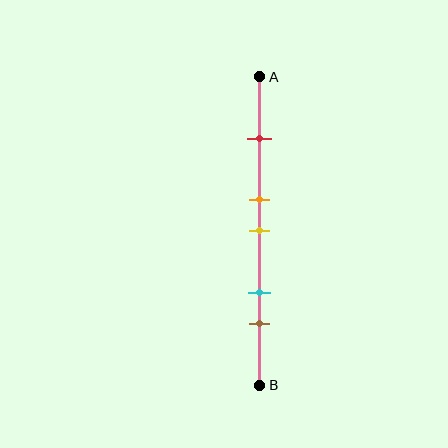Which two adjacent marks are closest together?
The orange and yellow marks are the closest adjacent pair.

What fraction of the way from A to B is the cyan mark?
The cyan mark is approximately 70% (0.7) of the way from A to B.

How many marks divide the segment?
There are 5 marks dividing the segment.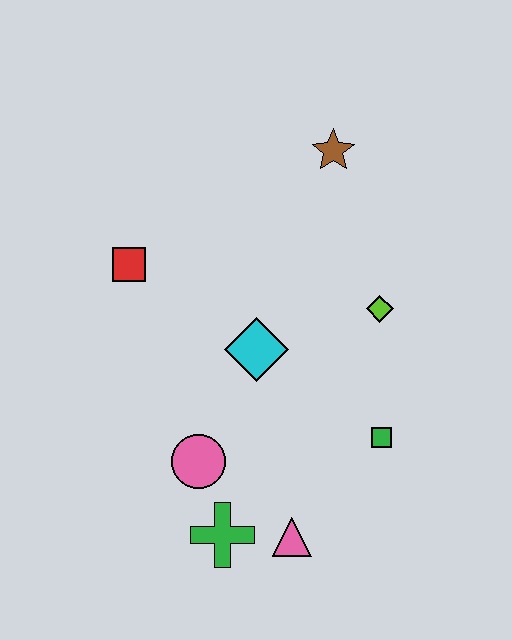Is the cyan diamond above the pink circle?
Yes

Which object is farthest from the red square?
The pink triangle is farthest from the red square.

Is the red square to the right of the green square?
No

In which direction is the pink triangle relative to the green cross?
The pink triangle is to the right of the green cross.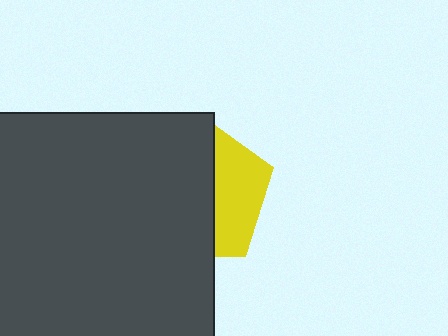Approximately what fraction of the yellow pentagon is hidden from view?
Roughly 65% of the yellow pentagon is hidden behind the dark gray square.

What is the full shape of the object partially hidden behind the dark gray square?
The partially hidden object is a yellow pentagon.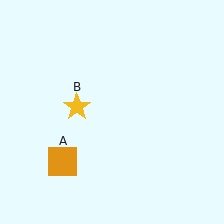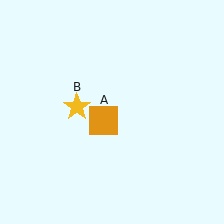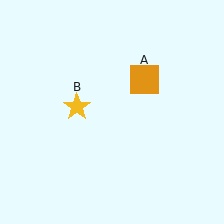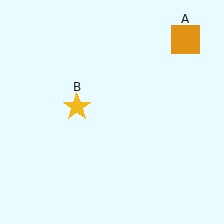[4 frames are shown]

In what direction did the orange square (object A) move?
The orange square (object A) moved up and to the right.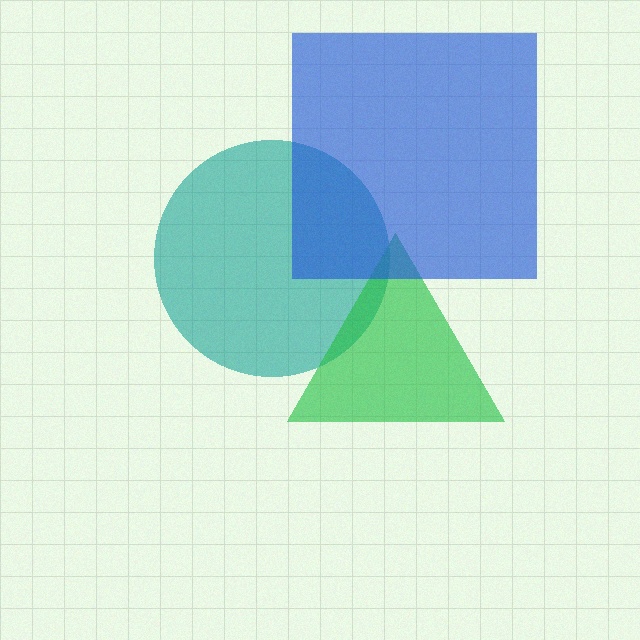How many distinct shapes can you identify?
There are 3 distinct shapes: a teal circle, a green triangle, a blue square.